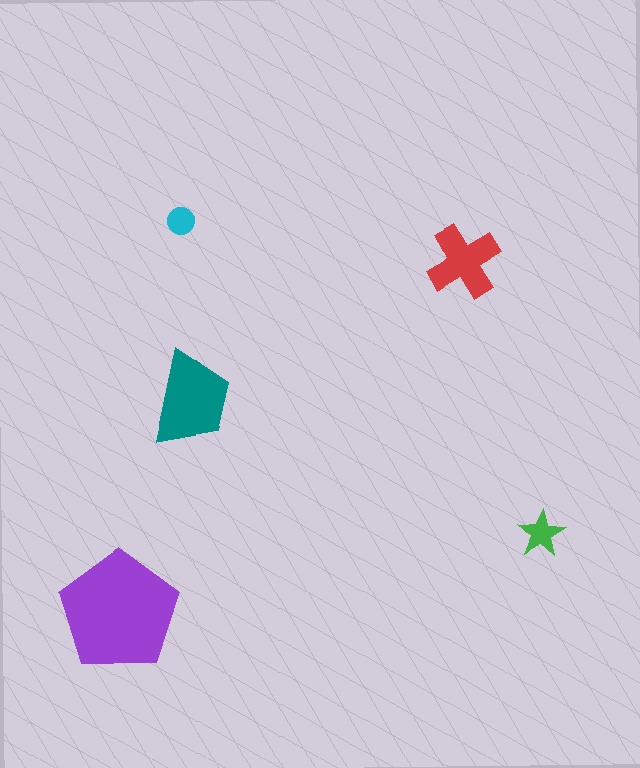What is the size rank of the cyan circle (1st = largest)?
5th.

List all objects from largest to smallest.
The purple pentagon, the teal trapezoid, the red cross, the green star, the cyan circle.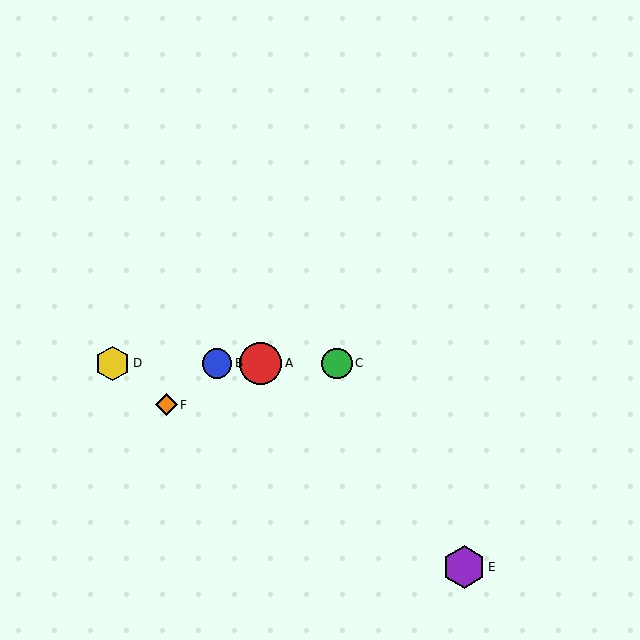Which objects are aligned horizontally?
Objects A, B, C, D are aligned horizontally.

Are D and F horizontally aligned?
No, D is at y≈363 and F is at y≈405.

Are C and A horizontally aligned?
Yes, both are at y≈363.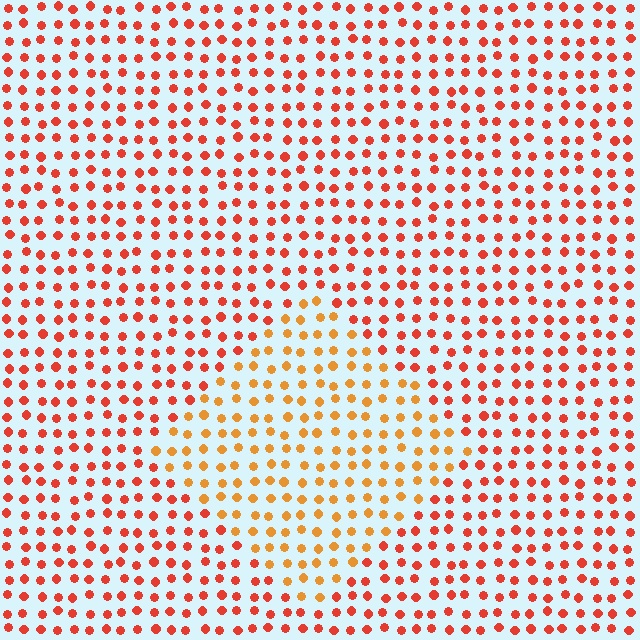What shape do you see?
I see a diamond.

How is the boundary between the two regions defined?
The boundary is defined purely by a slight shift in hue (about 29 degrees). Spacing, size, and orientation are identical on both sides.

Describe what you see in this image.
The image is filled with small red elements in a uniform arrangement. A diamond-shaped region is visible where the elements are tinted to a slightly different hue, forming a subtle color boundary.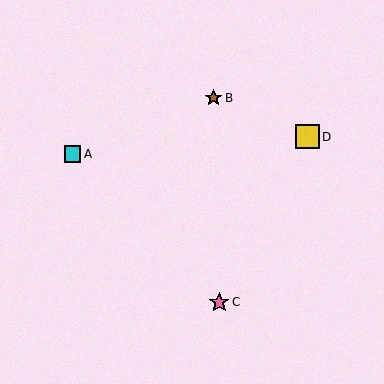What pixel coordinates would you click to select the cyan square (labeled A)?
Click at (72, 154) to select the cyan square A.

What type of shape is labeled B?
Shape B is a brown star.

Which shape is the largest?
The yellow square (labeled D) is the largest.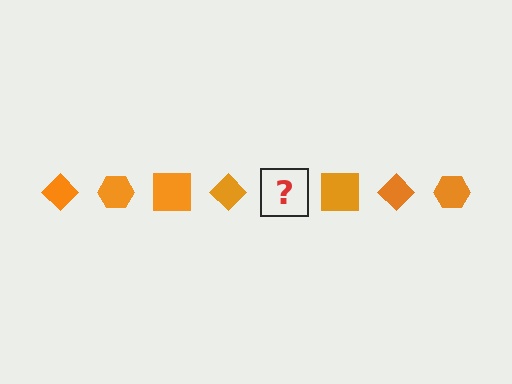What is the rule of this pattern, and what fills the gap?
The rule is that the pattern cycles through diamond, hexagon, square shapes in orange. The gap should be filled with an orange hexagon.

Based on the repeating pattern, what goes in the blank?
The blank should be an orange hexagon.